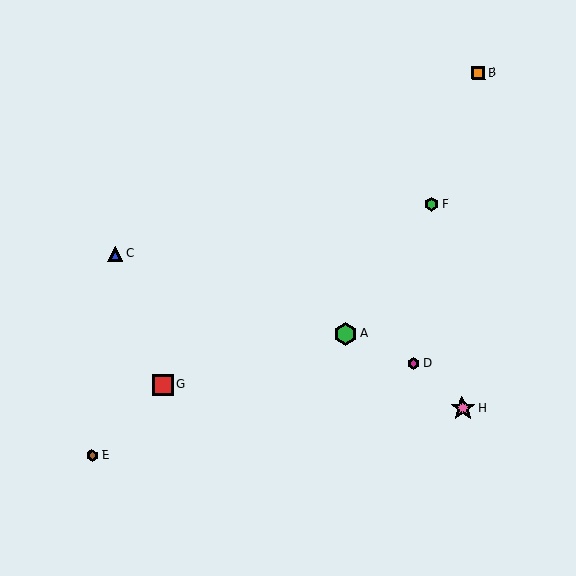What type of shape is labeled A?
Shape A is a green hexagon.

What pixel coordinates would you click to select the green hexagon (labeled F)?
Click at (432, 204) to select the green hexagon F.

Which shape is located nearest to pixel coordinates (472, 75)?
The orange square (labeled B) at (479, 73) is nearest to that location.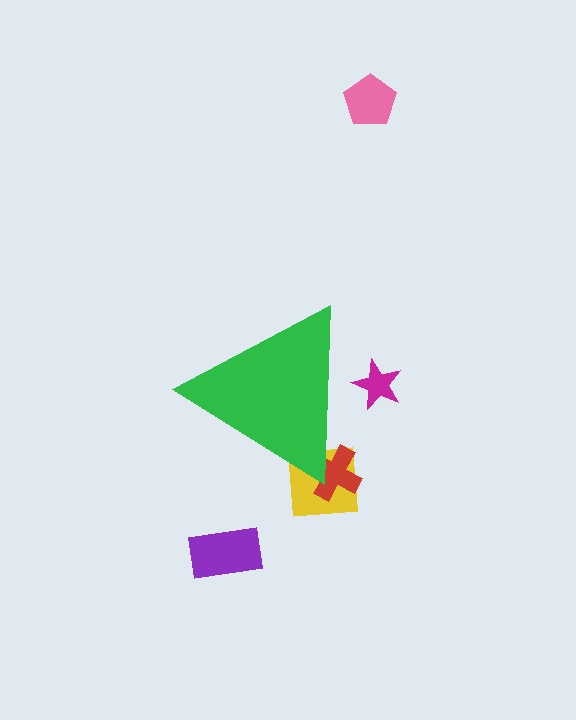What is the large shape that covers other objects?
A green triangle.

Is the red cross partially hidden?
Yes, the red cross is partially hidden behind the green triangle.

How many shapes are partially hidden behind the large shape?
3 shapes are partially hidden.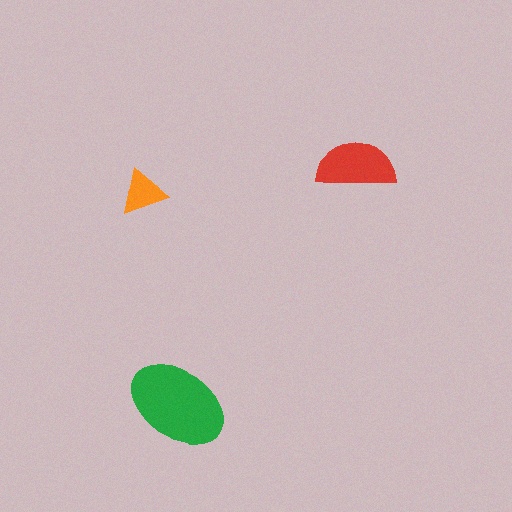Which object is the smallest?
The orange triangle.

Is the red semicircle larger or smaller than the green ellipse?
Smaller.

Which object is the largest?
The green ellipse.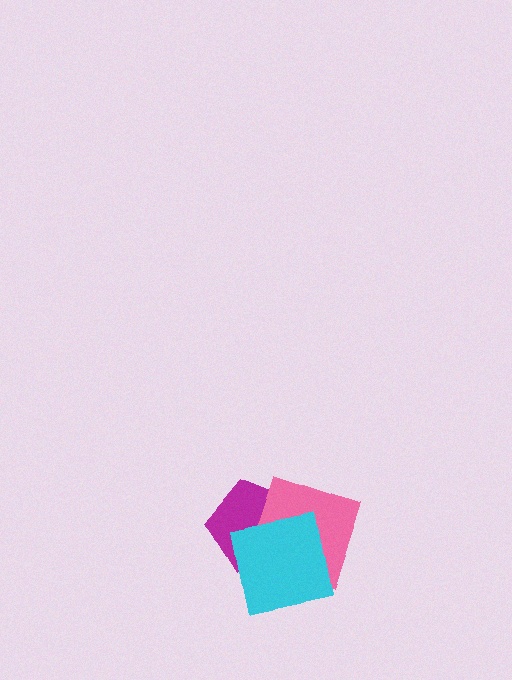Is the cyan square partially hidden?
No, no other shape covers it.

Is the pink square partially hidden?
Yes, it is partially covered by another shape.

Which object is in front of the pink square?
The cyan square is in front of the pink square.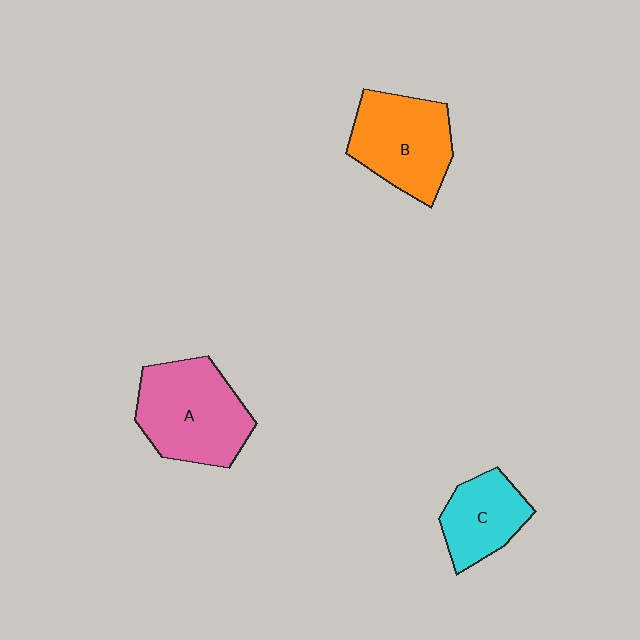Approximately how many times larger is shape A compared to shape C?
Approximately 1.6 times.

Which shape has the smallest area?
Shape C (cyan).